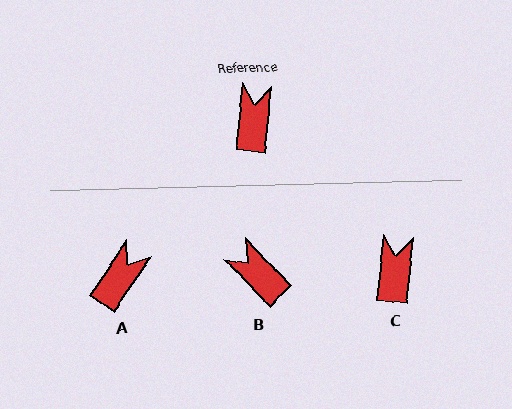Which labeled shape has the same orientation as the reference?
C.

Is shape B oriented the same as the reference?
No, it is off by about 49 degrees.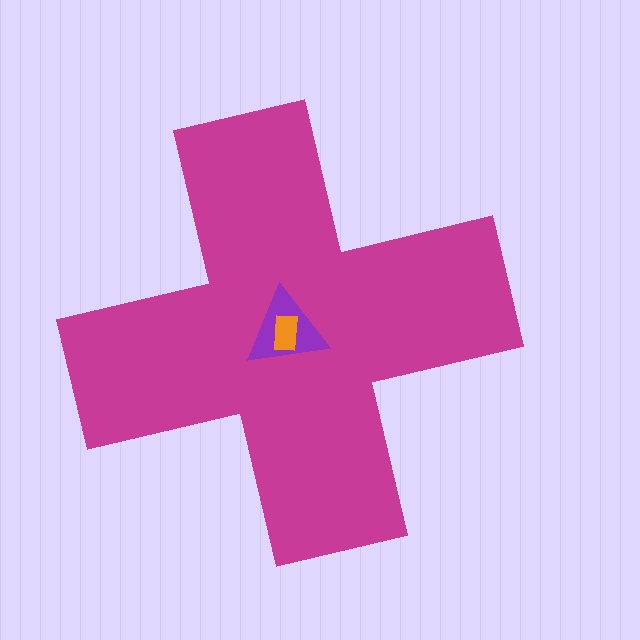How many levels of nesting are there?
3.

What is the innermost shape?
The orange rectangle.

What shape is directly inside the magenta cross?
The purple triangle.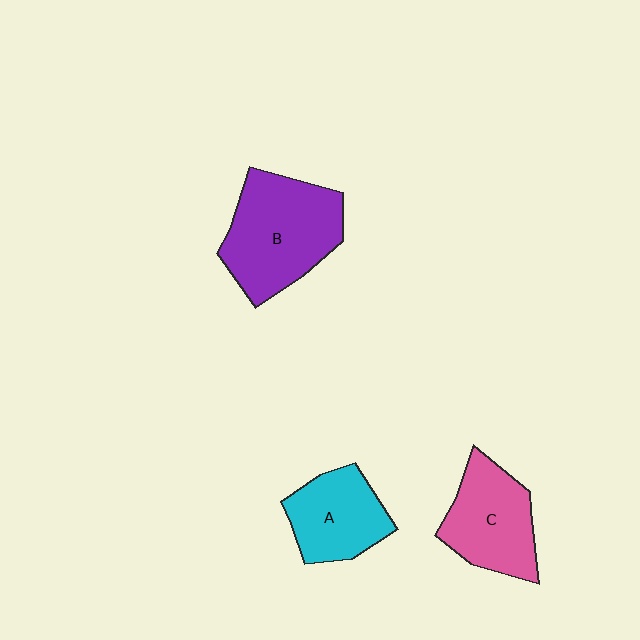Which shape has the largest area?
Shape B (purple).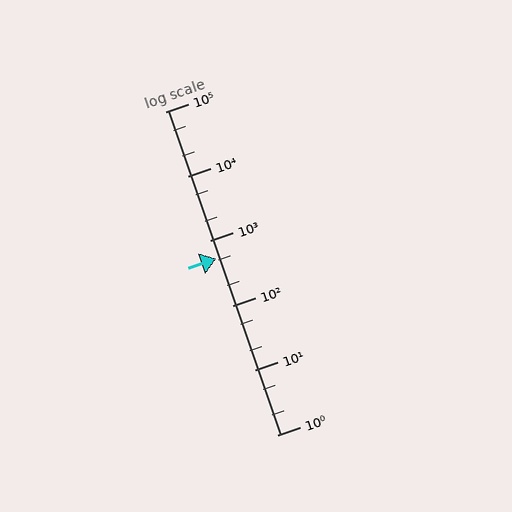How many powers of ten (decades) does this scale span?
The scale spans 5 decades, from 1 to 100000.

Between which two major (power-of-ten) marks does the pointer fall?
The pointer is between 100 and 1000.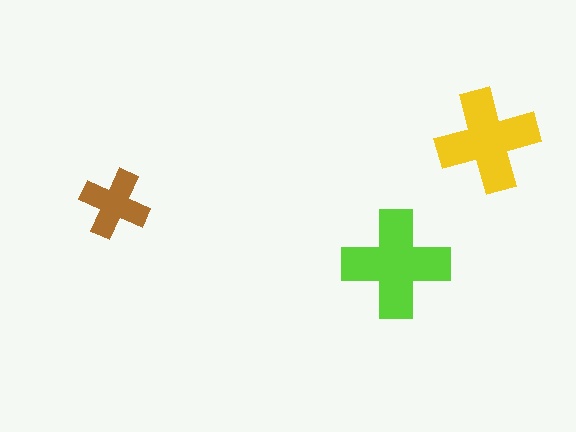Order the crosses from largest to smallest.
the lime one, the yellow one, the brown one.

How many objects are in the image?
There are 3 objects in the image.